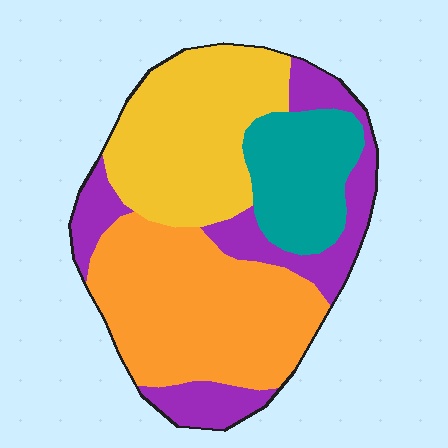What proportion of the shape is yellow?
Yellow covers about 30% of the shape.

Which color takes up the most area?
Orange, at roughly 35%.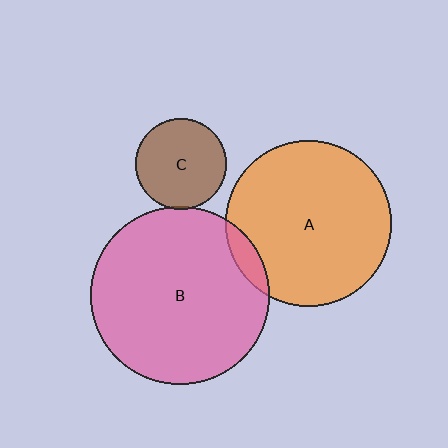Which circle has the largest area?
Circle B (pink).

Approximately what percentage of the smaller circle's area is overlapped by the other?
Approximately 5%.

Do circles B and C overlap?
Yes.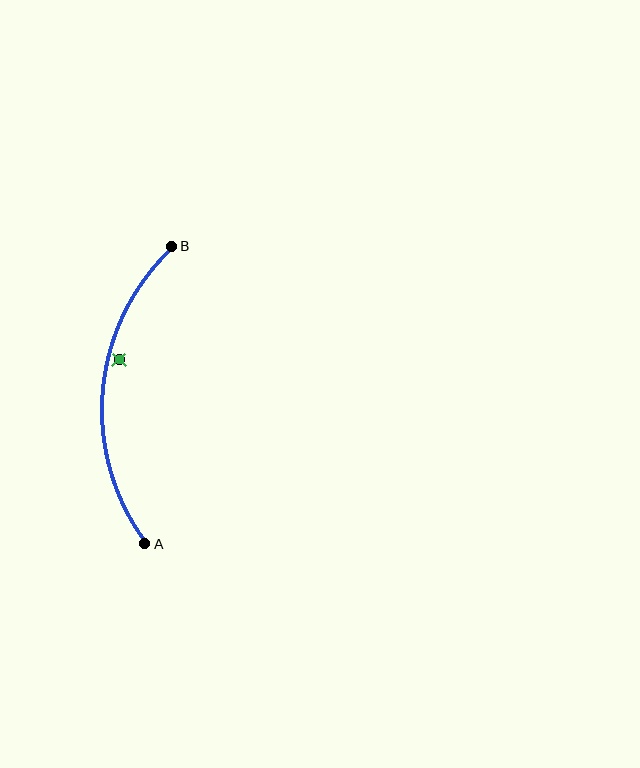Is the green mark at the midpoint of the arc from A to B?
No — the green mark does not lie on the arc at all. It sits slightly inside the curve.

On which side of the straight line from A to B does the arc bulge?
The arc bulges to the left of the straight line connecting A and B.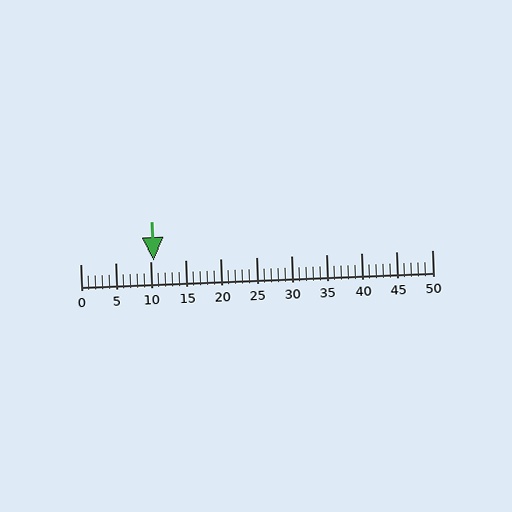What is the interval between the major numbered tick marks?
The major tick marks are spaced 5 units apart.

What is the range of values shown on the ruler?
The ruler shows values from 0 to 50.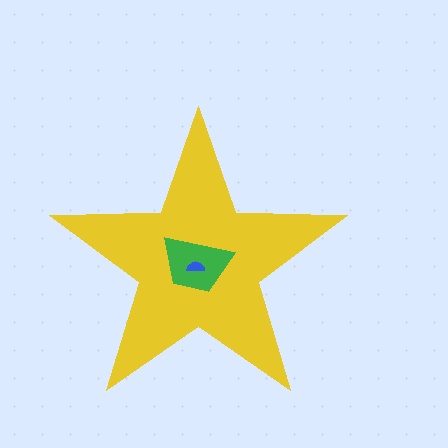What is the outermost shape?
The yellow star.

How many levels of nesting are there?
3.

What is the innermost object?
The blue semicircle.